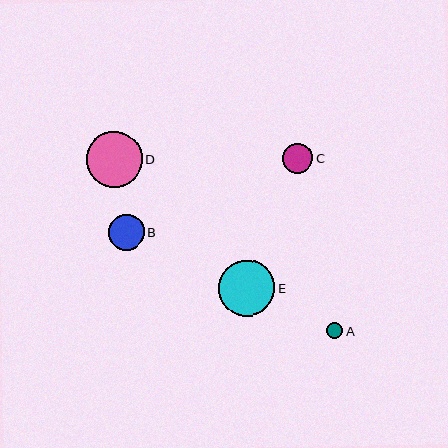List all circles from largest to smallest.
From largest to smallest: E, D, B, C, A.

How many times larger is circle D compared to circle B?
Circle D is approximately 1.6 times the size of circle B.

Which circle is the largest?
Circle E is the largest with a size of approximately 56 pixels.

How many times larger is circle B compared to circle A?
Circle B is approximately 2.2 times the size of circle A.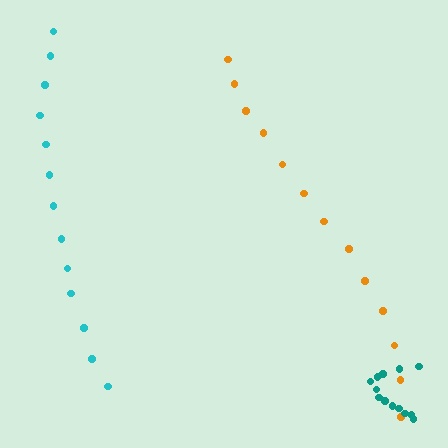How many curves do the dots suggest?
There are 3 distinct paths.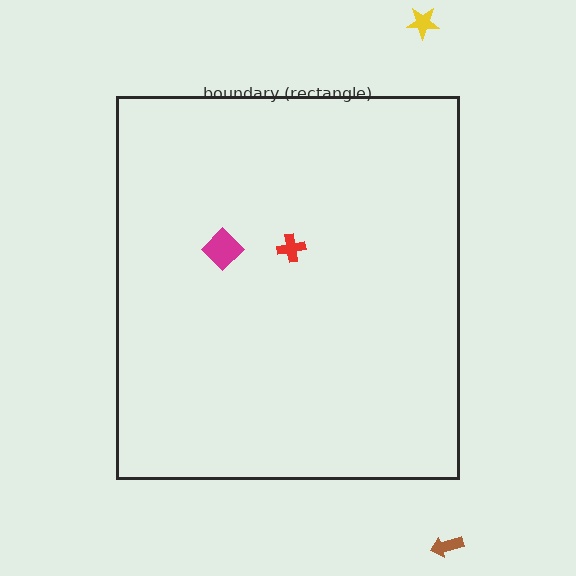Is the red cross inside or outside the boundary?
Inside.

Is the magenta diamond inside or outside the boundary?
Inside.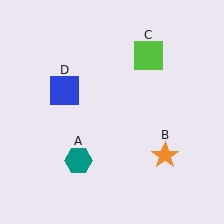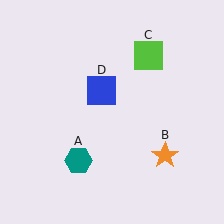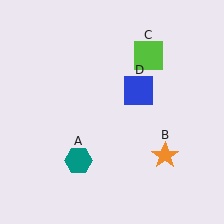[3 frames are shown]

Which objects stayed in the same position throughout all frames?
Teal hexagon (object A) and orange star (object B) and lime square (object C) remained stationary.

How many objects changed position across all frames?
1 object changed position: blue square (object D).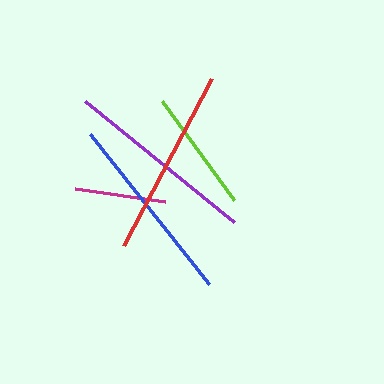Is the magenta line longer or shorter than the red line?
The red line is longer than the magenta line.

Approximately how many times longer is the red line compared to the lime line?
The red line is approximately 1.5 times the length of the lime line.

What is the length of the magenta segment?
The magenta segment is approximately 91 pixels long.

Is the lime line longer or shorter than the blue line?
The blue line is longer than the lime line.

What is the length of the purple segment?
The purple segment is approximately 192 pixels long.